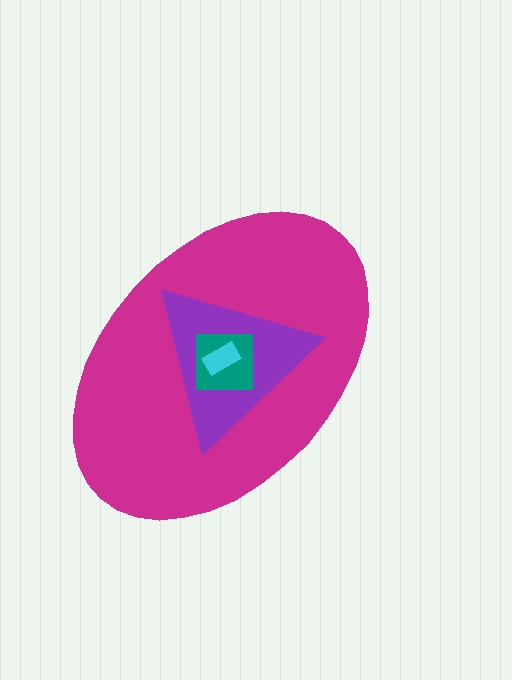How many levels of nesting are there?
4.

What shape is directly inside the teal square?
The cyan rectangle.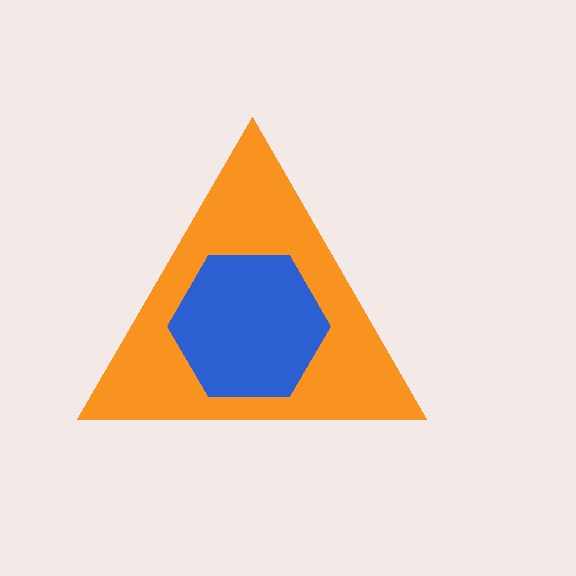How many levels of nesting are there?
2.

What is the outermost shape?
The orange triangle.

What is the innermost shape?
The blue hexagon.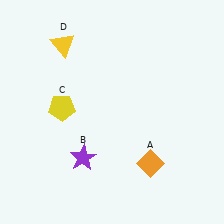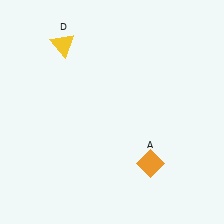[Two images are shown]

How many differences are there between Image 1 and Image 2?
There are 2 differences between the two images.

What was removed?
The yellow pentagon (C), the purple star (B) were removed in Image 2.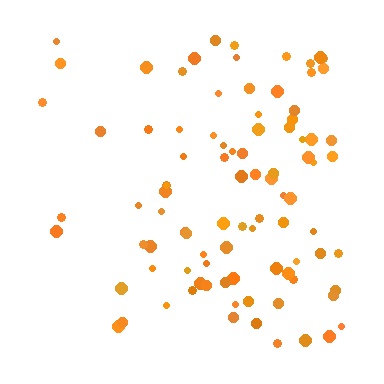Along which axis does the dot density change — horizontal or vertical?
Horizontal.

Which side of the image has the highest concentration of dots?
The right.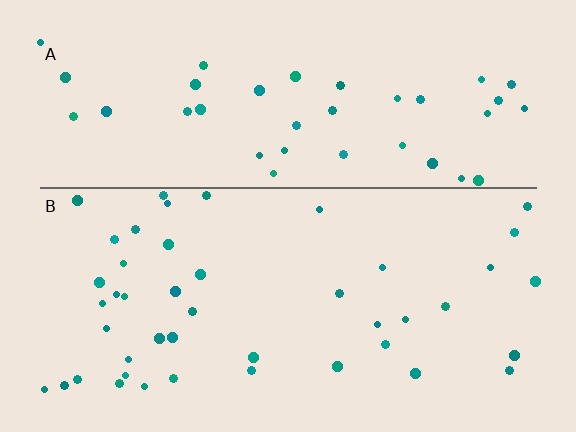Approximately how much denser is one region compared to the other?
Approximately 1.1× — region B over region A.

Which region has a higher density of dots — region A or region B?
B (the bottom).